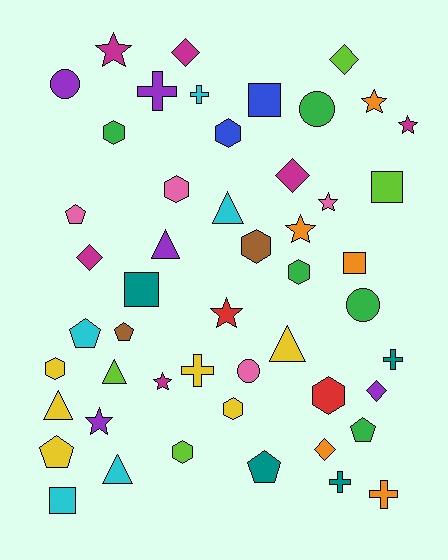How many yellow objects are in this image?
There are 6 yellow objects.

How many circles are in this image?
There are 4 circles.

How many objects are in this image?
There are 50 objects.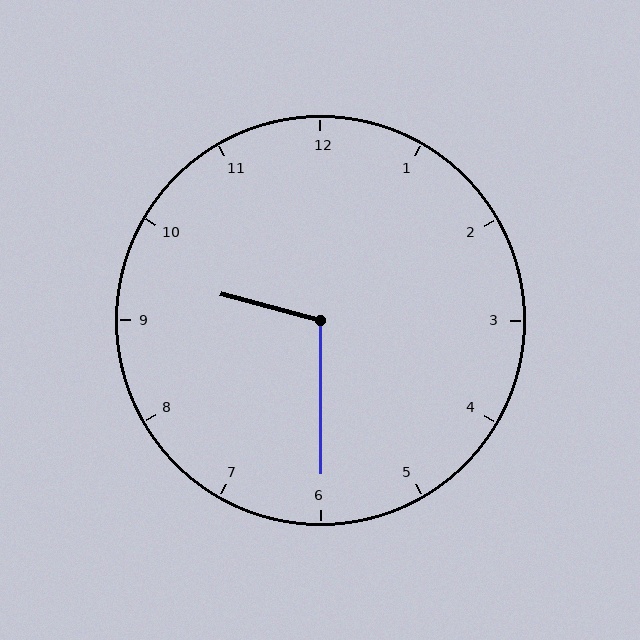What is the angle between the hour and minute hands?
Approximately 105 degrees.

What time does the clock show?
9:30.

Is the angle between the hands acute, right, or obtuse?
It is obtuse.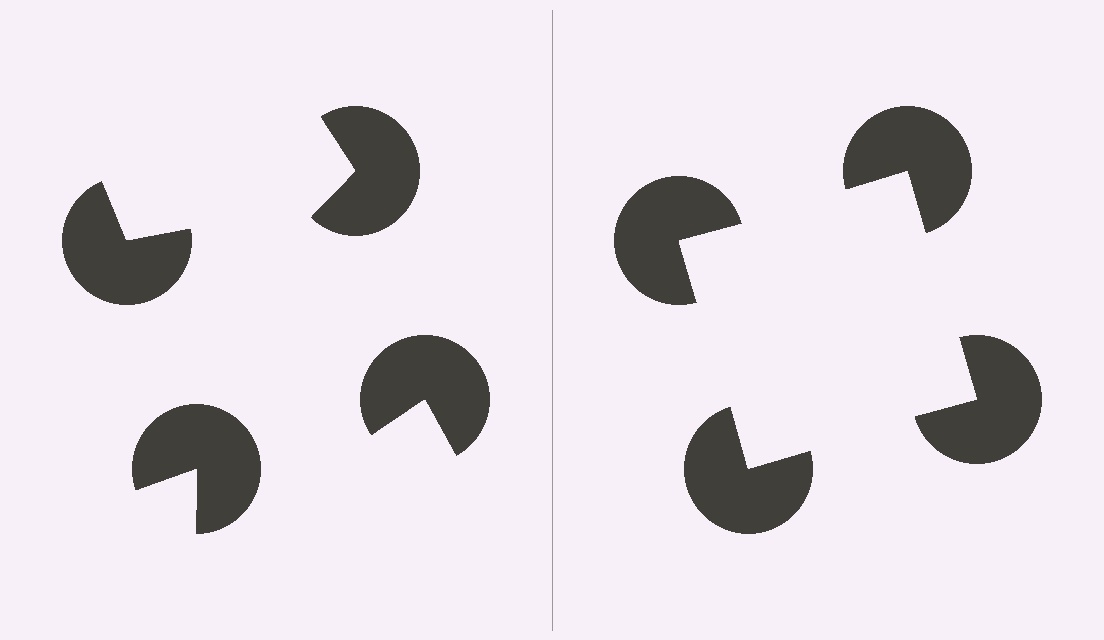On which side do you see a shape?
An illusory square appears on the right side. On the left side the wedge cuts are rotated, so no coherent shape forms.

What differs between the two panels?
The pac-man discs are positioned identically on both sides; only the wedge orientations differ. On the right they align to a square; on the left they are misaligned.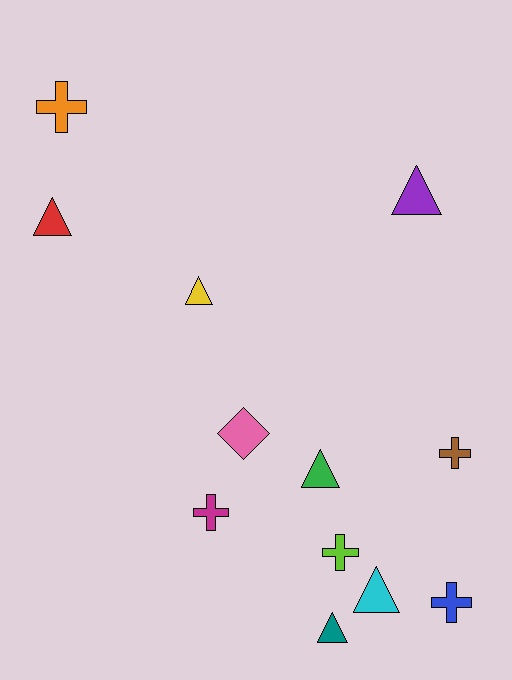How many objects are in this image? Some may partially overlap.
There are 12 objects.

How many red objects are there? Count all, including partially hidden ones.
There is 1 red object.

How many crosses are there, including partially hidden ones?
There are 5 crosses.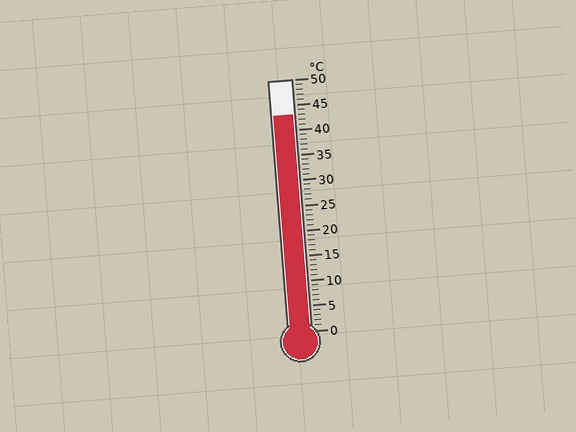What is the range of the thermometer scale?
The thermometer scale ranges from 0°C to 50°C.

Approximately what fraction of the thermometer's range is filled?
The thermometer is filled to approximately 85% of its range.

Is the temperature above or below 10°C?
The temperature is above 10°C.